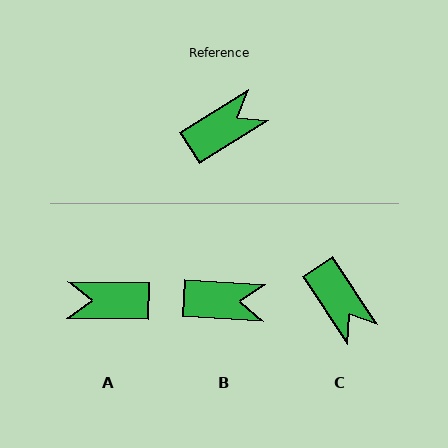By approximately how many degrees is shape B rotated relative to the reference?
Approximately 36 degrees clockwise.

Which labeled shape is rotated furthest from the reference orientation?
A, about 147 degrees away.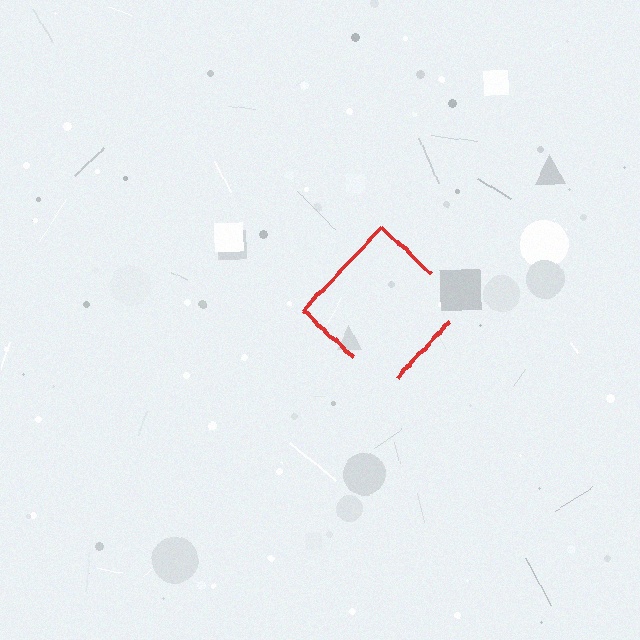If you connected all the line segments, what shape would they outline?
They would outline a diamond.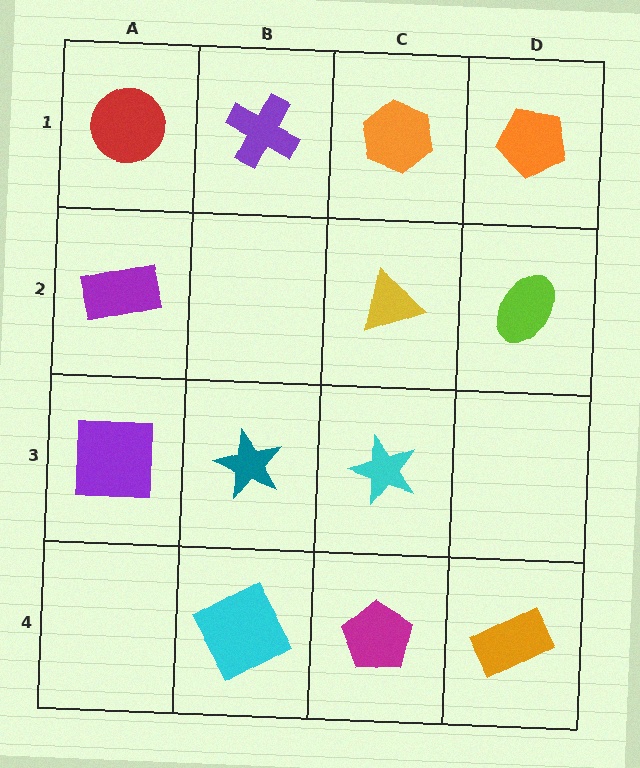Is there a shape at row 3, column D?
No, that cell is empty.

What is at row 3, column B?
A teal star.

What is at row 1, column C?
An orange hexagon.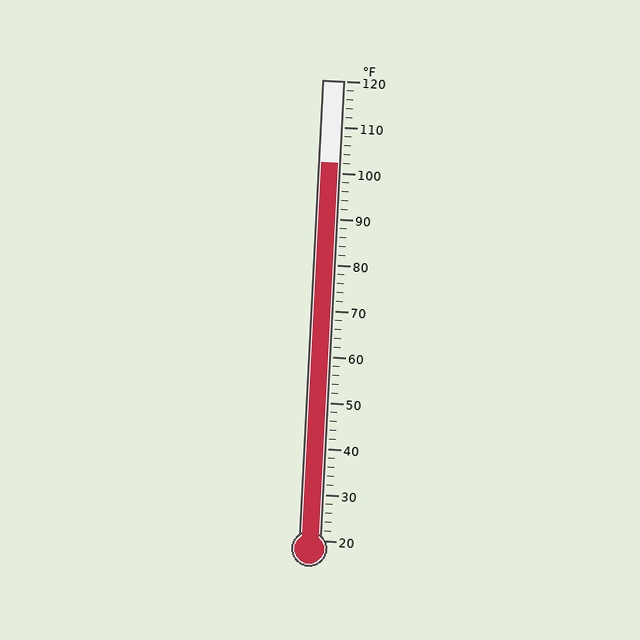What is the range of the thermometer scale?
The thermometer scale ranges from 20°F to 120°F.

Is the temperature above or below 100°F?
The temperature is above 100°F.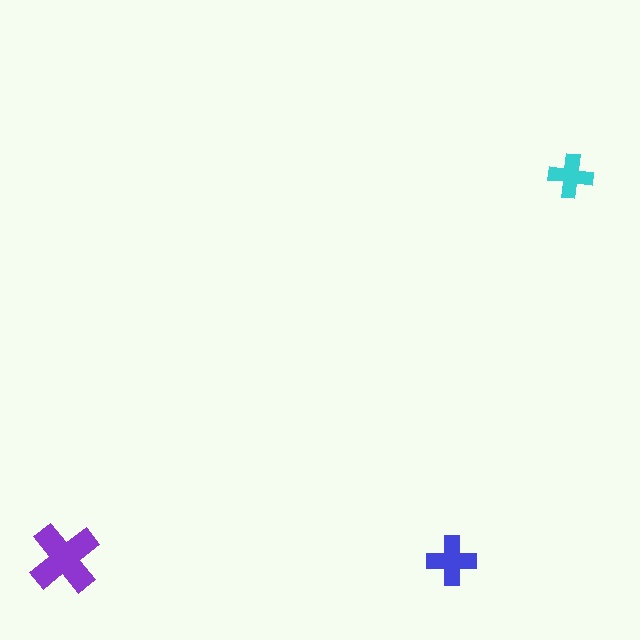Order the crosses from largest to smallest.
the purple one, the blue one, the cyan one.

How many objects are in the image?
There are 3 objects in the image.